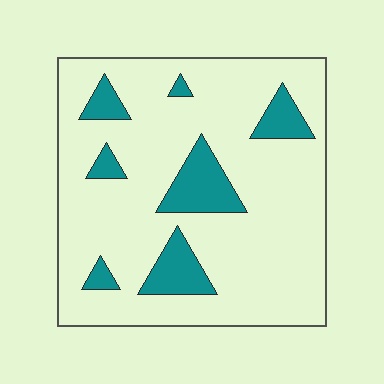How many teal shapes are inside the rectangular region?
7.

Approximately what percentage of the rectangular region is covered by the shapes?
Approximately 15%.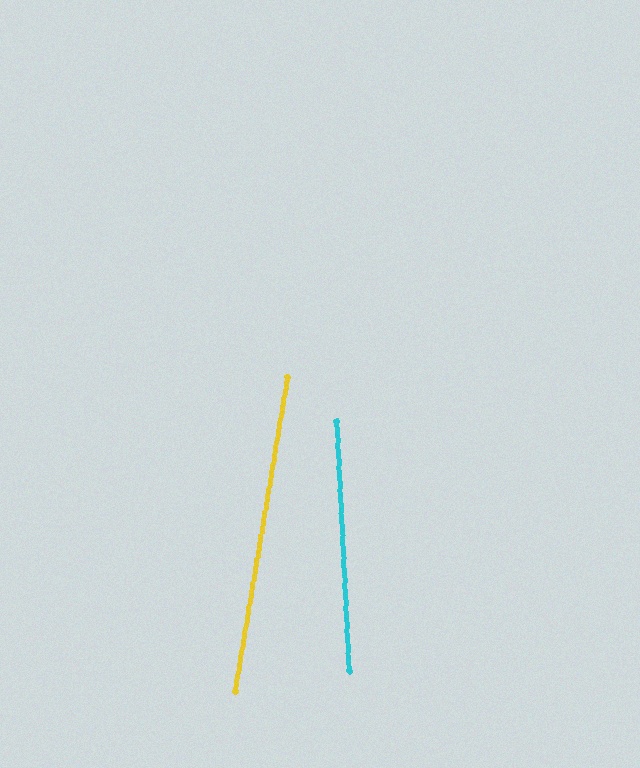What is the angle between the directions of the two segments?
Approximately 12 degrees.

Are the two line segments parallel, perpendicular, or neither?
Neither parallel nor perpendicular — they differ by about 12°.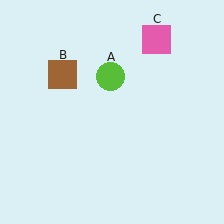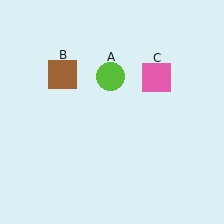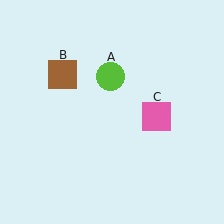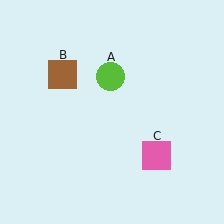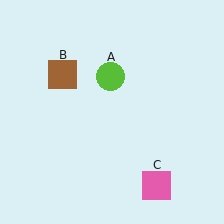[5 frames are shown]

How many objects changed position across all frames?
1 object changed position: pink square (object C).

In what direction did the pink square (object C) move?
The pink square (object C) moved down.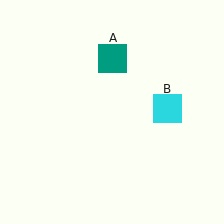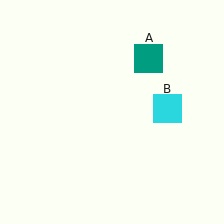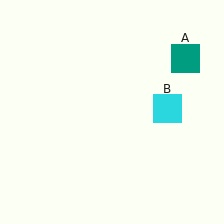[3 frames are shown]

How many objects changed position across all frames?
1 object changed position: teal square (object A).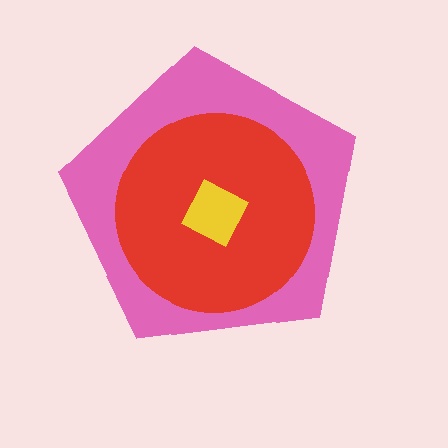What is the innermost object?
The yellow square.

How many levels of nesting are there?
3.